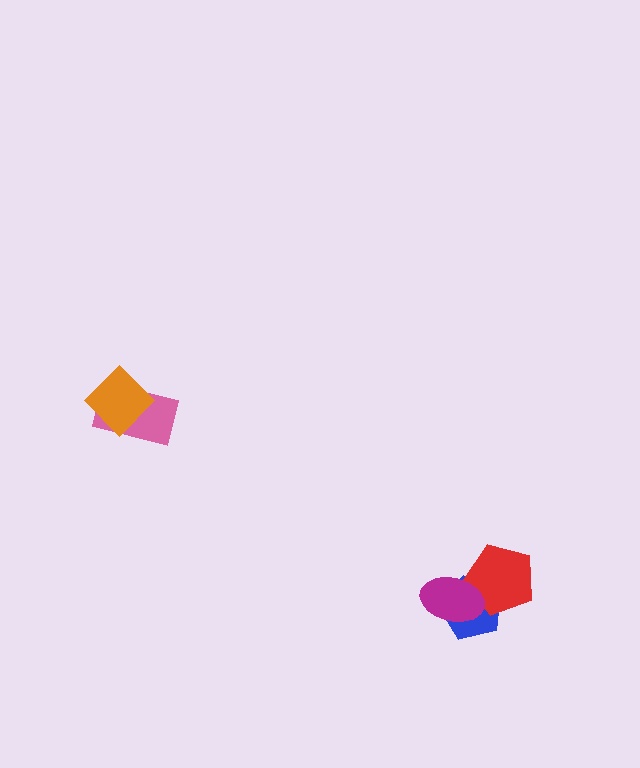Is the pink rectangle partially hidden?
Yes, it is partially covered by another shape.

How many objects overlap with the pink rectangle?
1 object overlaps with the pink rectangle.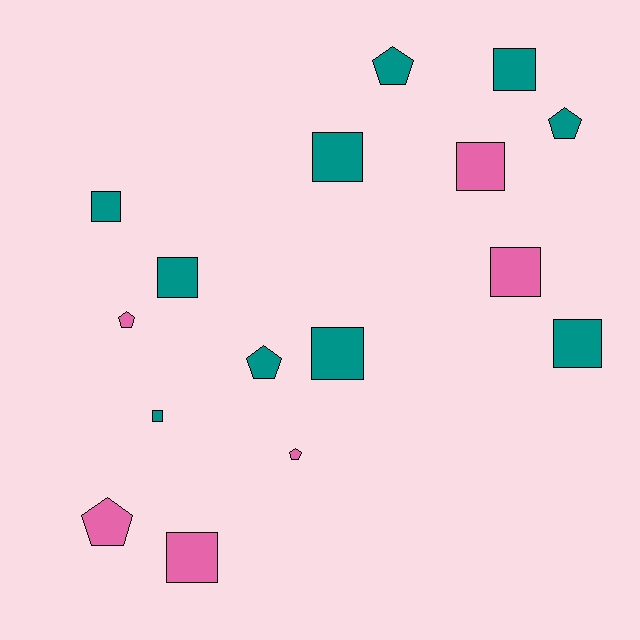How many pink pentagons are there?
There are 3 pink pentagons.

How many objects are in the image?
There are 16 objects.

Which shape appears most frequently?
Square, with 10 objects.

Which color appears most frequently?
Teal, with 10 objects.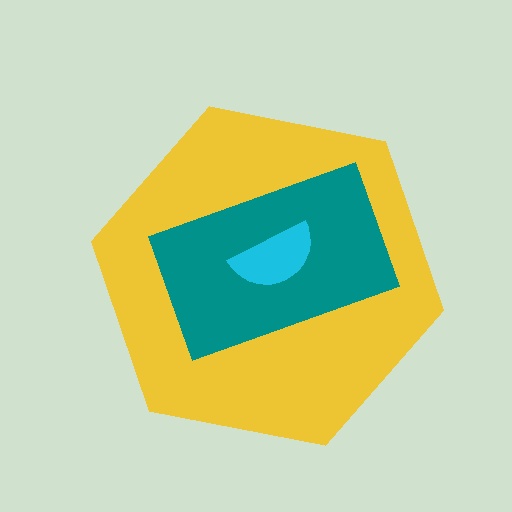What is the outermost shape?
The yellow hexagon.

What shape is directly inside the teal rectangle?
The cyan semicircle.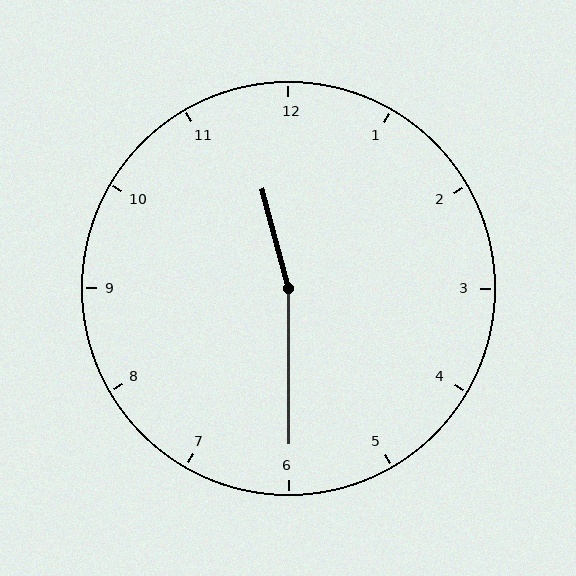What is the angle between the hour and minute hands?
Approximately 165 degrees.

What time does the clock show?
11:30.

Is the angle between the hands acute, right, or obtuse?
It is obtuse.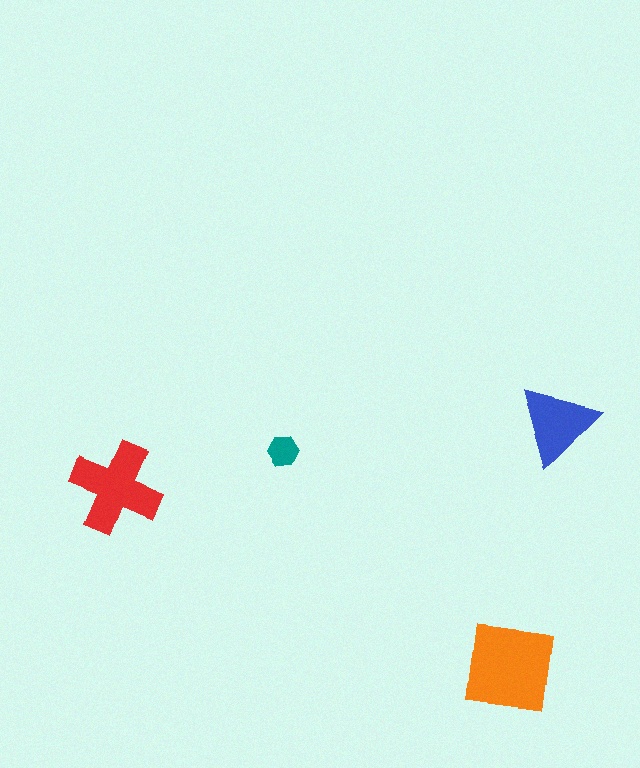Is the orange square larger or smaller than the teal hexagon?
Larger.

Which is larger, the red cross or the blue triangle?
The red cross.